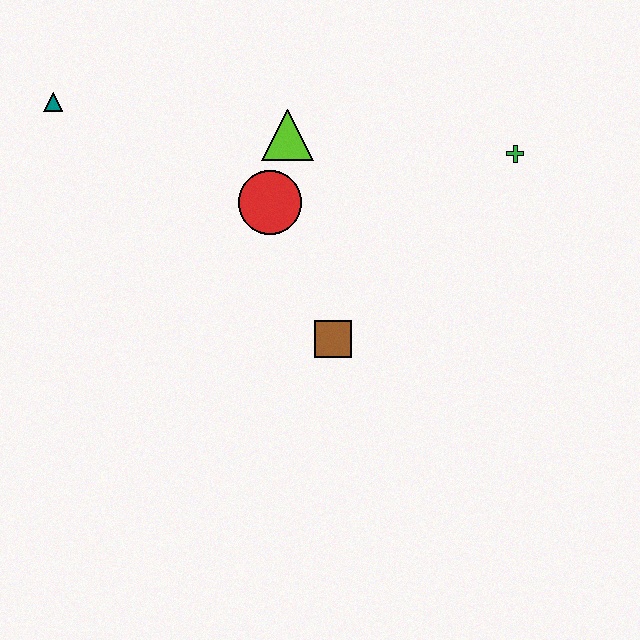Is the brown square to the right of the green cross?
No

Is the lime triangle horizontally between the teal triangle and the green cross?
Yes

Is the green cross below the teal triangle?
Yes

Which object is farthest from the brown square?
The teal triangle is farthest from the brown square.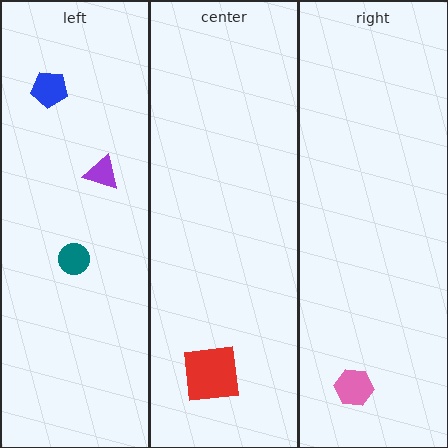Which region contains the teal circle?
The left region.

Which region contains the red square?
The center region.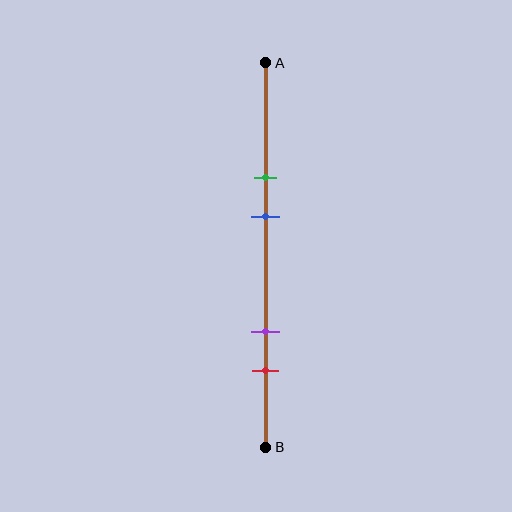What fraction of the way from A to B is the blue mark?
The blue mark is approximately 40% (0.4) of the way from A to B.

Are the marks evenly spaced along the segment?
No, the marks are not evenly spaced.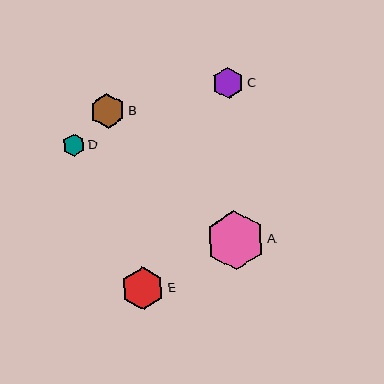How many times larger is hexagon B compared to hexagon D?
Hexagon B is approximately 1.5 times the size of hexagon D.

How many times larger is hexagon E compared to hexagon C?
Hexagon E is approximately 1.4 times the size of hexagon C.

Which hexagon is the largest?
Hexagon A is the largest with a size of approximately 59 pixels.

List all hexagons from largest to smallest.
From largest to smallest: A, E, B, C, D.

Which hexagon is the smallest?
Hexagon D is the smallest with a size of approximately 22 pixels.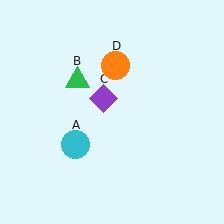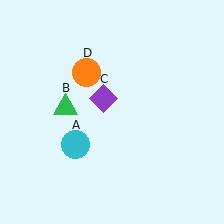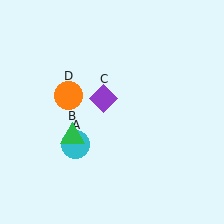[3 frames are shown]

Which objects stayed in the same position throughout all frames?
Cyan circle (object A) and purple diamond (object C) remained stationary.